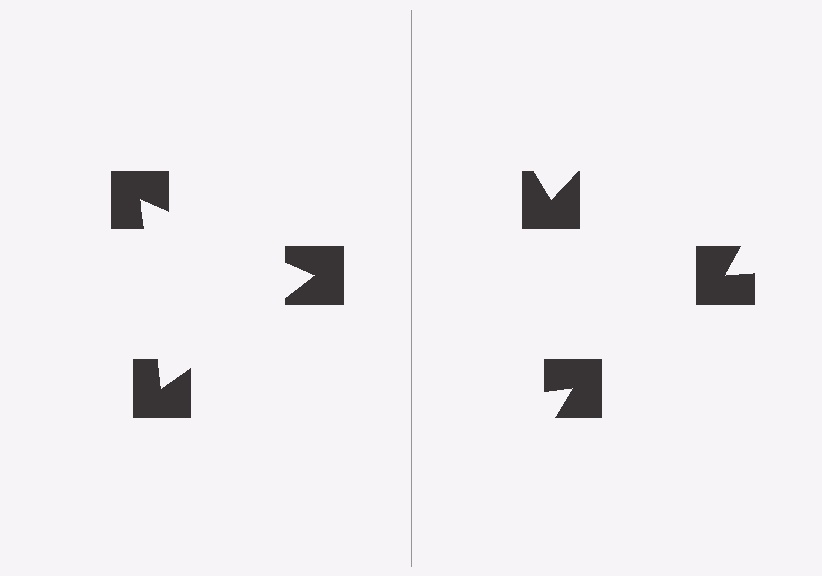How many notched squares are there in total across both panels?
6 — 3 on each side.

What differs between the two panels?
The notched squares are positioned identically on both sides; only the wedge orientations differ. On the left they align to a triangle; on the right they are misaligned.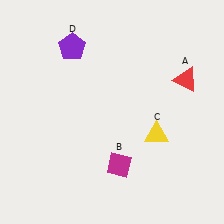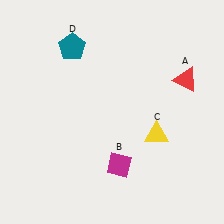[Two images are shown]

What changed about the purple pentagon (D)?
In Image 1, D is purple. In Image 2, it changed to teal.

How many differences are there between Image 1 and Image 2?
There is 1 difference between the two images.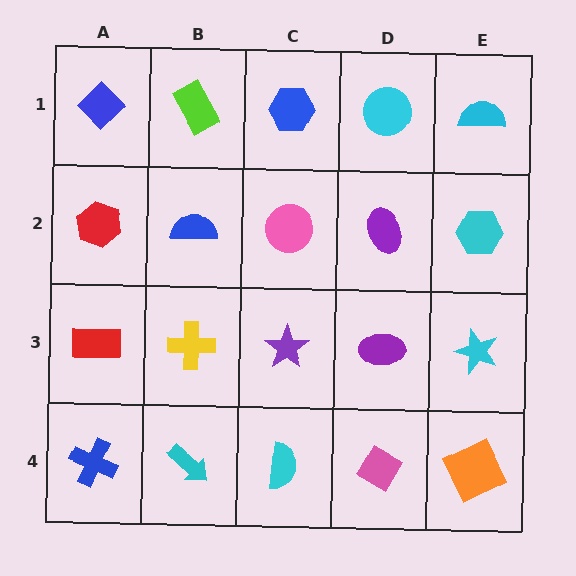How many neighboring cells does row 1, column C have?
3.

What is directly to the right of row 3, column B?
A purple star.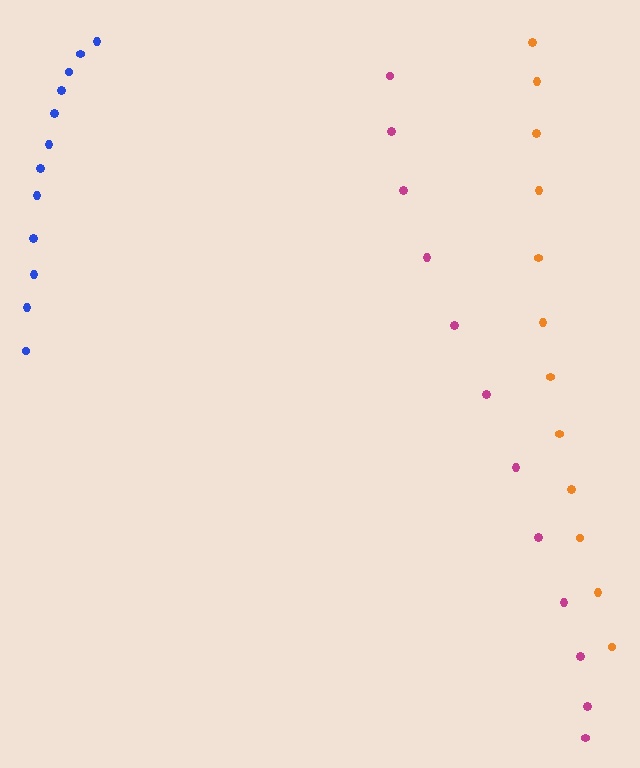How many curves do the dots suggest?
There are 3 distinct paths.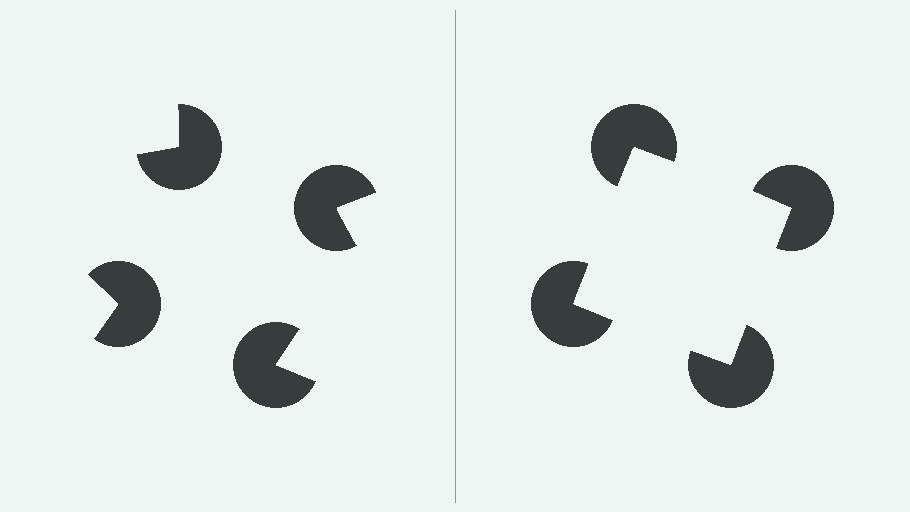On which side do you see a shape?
An illusory square appears on the right side. On the left side the wedge cuts are rotated, so no coherent shape forms.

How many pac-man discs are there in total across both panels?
8 — 4 on each side.